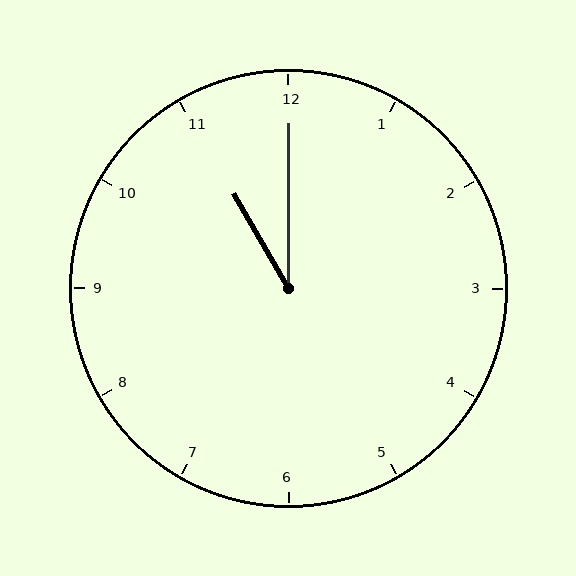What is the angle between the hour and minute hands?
Approximately 30 degrees.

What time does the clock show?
11:00.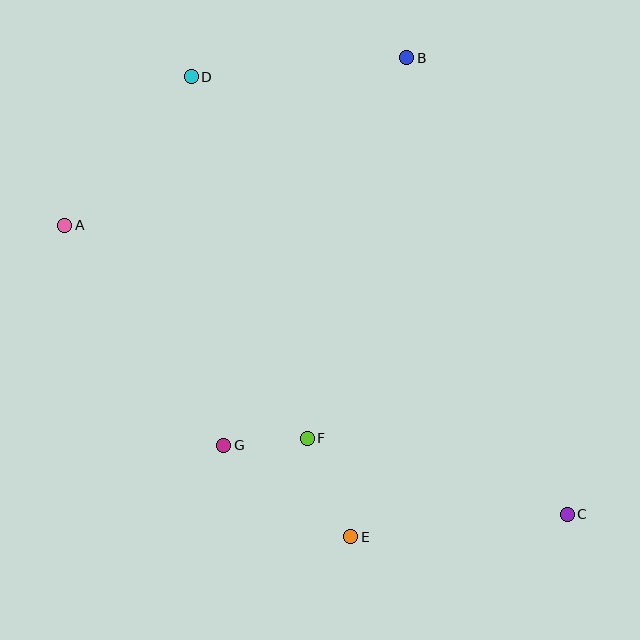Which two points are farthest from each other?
Points A and C are farthest from each other.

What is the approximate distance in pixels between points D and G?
The distance between D and G is approximately 370 pixels.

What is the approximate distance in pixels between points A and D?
The distance between A and D is approximately 195 pixels.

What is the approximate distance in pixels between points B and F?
The distance between B and F is approximately 394 pixels.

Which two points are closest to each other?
Points F and G are closest to each other.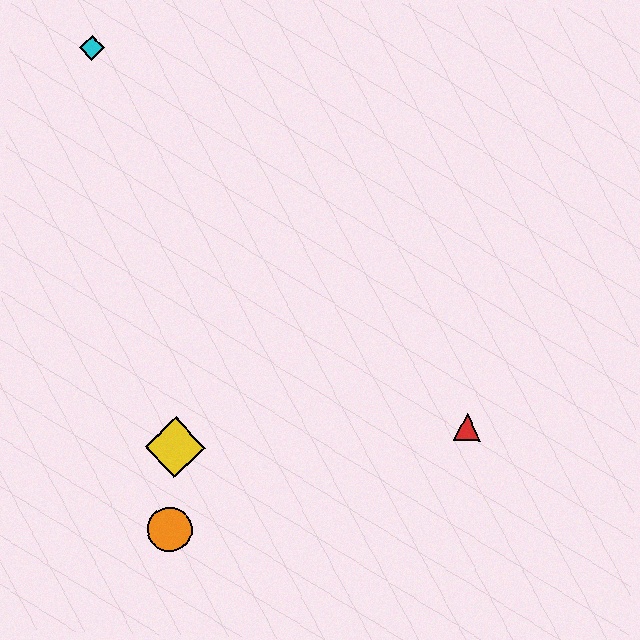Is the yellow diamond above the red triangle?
No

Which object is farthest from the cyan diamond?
The red triangle is farthest from the cyan diamond.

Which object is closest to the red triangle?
The yellow diamond is closest to the red triangle.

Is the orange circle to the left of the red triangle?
Yes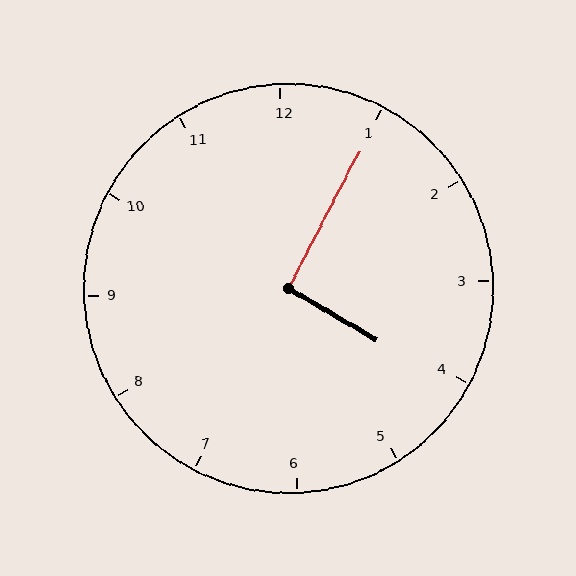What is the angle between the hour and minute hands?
Approximately 92 degrees.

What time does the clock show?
4:05.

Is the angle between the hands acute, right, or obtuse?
It is right.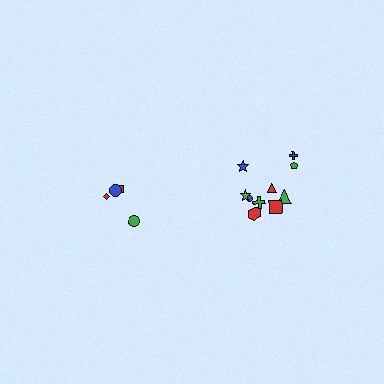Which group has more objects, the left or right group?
The right group.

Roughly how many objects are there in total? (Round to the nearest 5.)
Roughly 15 objects in total.